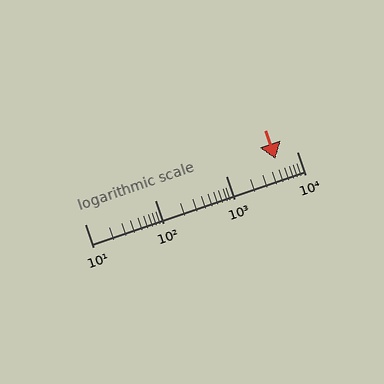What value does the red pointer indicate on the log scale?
The pointer indicates approximately 5000.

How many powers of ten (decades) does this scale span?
The scale spans 3 decades, from 10 to 10000.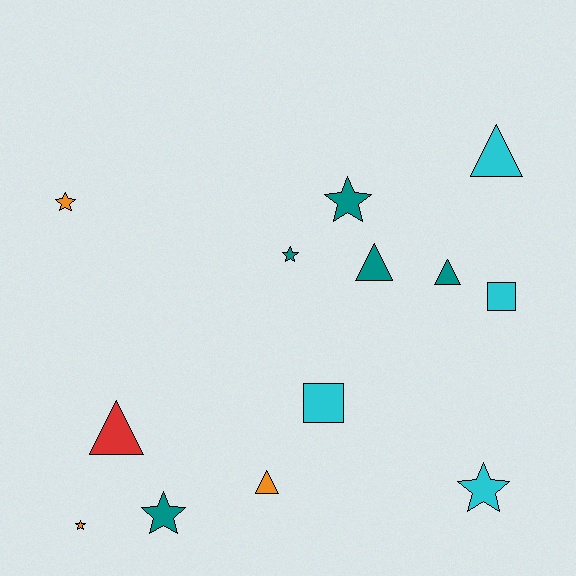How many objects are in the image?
There are 13 objects.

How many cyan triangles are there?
There is 1 cyan triangle.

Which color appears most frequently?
Teal, with 5 objects.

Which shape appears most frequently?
Star, with 6 objects.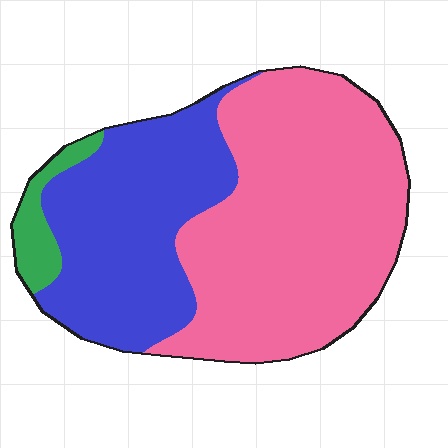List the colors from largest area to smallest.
From largest to smallest: pink, blue, green.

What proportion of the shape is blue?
Blue takes up between a third and a half of the shape.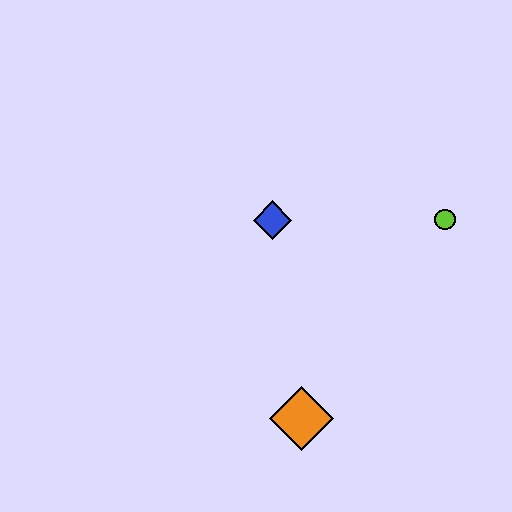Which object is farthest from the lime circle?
The orange diamond is farthest from the lime circle.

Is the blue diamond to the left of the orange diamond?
Yes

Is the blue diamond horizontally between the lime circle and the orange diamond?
No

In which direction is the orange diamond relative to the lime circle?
The orange diamond is below the lime circle.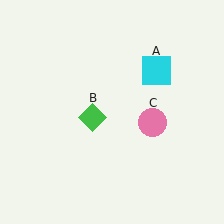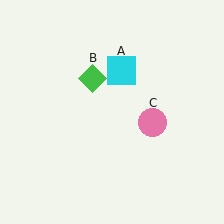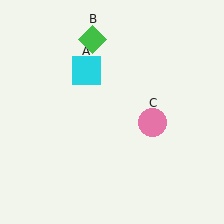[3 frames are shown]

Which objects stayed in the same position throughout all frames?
Pink circle (object C) remained stationary.